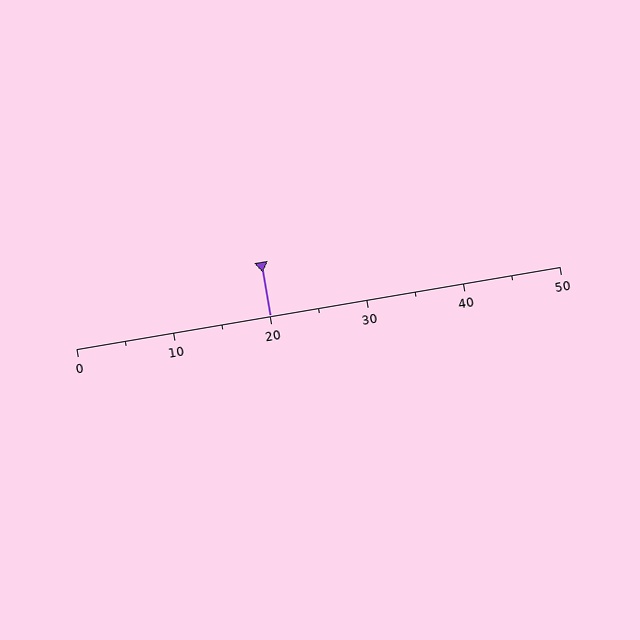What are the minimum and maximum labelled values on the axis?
The axis runs from 0 to 50.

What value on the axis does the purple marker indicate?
The marker indicates approximately 20.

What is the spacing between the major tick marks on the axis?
The major ticks are spaced 10 apart.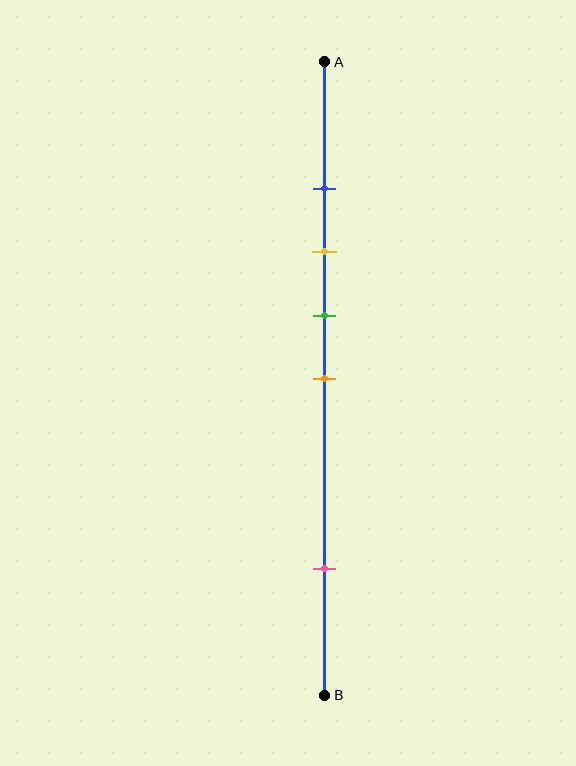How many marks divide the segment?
There are 5 marks dividing the segment.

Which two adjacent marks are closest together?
The blue and yellow marks are the closest adjacent pair.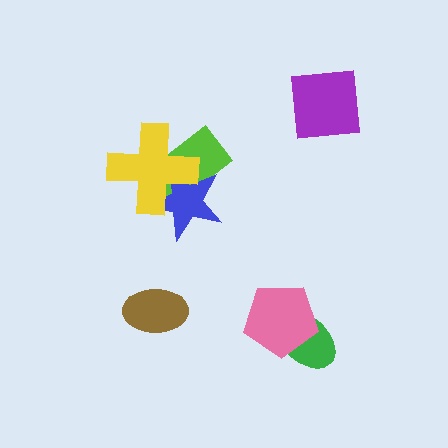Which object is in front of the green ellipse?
The pink pentagon is in front of the green ellipse.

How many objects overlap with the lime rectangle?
2 objects overlap with the lime rectangle.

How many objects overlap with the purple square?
0 objects overlap with the purple square.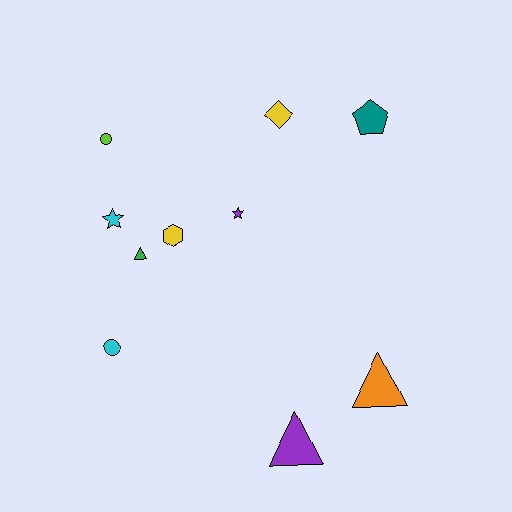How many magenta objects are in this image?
There are no magenta objects.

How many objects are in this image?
There are 10 objects.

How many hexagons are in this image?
There is 1 hexagon.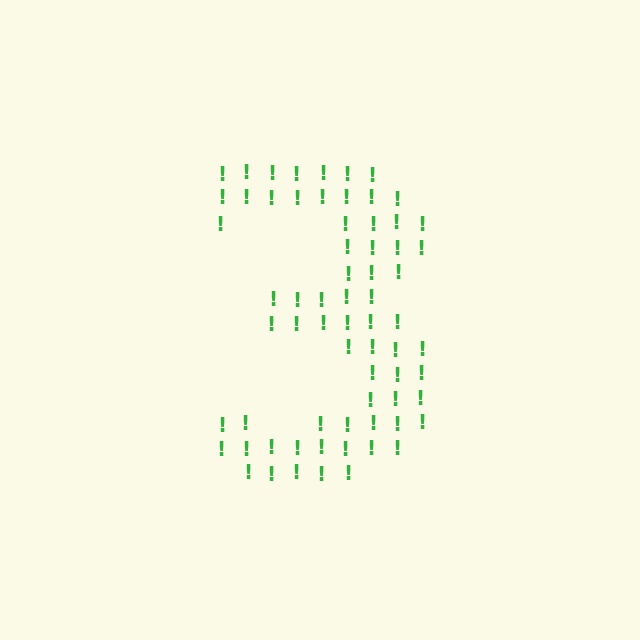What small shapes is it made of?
It is made of small exclamation marks.